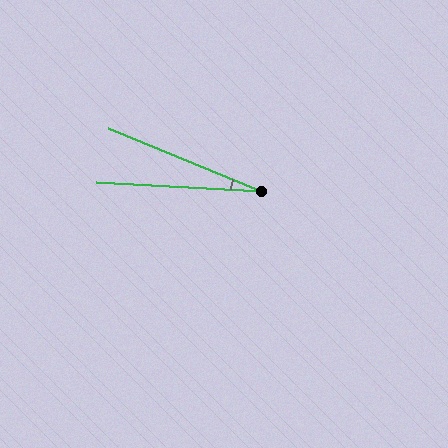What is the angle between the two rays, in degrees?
Approximately 20 degrees.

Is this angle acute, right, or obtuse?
It is acute.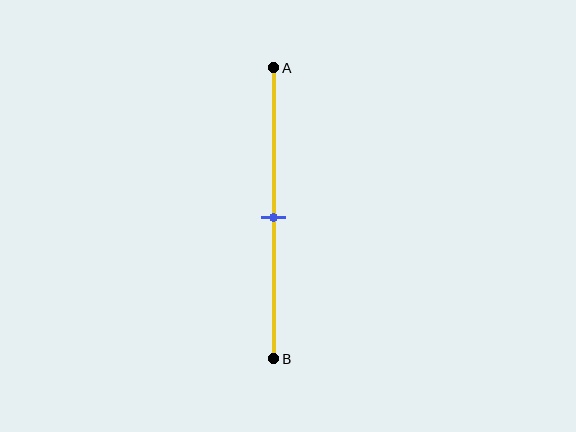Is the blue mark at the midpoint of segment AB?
Yes, the mark is approximately at the midpoint.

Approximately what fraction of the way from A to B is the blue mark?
The blue mark is approximately 50% of the way from A to B.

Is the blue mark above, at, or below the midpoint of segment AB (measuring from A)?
The blue mark is approximately at the midpoint of segment AB.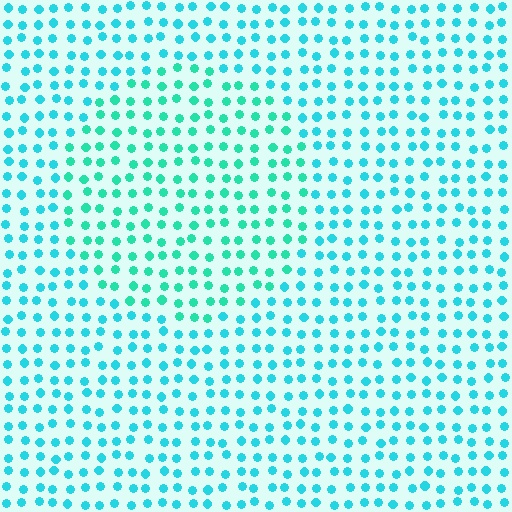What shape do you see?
I see a circle.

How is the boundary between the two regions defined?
The boundary is defined purely by a slight shift in hue (about 22 degrees). Spacing, size, and orientation are identical on both sides.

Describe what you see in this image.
The image is filled with small cyan elements in a uniform arrangement. A circle-shaped region is visible where the elements are tinted to a slightly different hue, forming a subtle color boundary.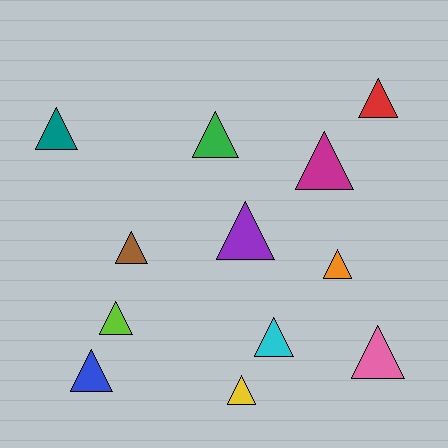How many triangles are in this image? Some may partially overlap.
There are 12 triangles.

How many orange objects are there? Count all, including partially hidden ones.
There is 1 orange object.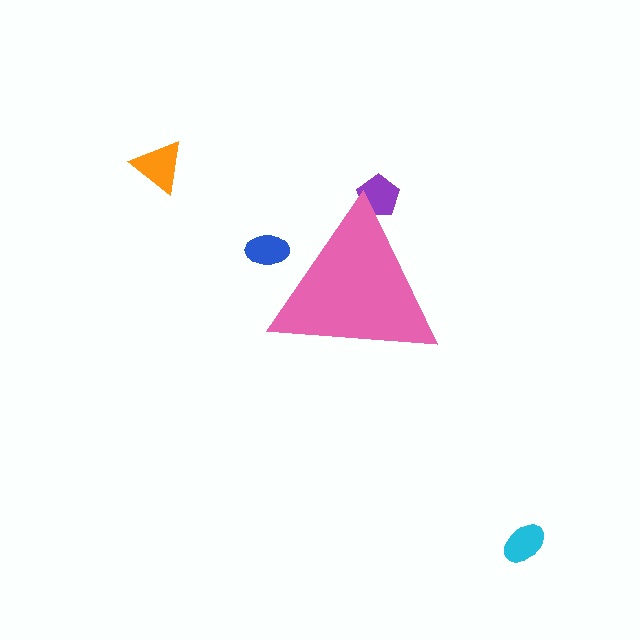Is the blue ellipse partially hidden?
Yes, the blue ellipse is partially hidden behind the pink triangle.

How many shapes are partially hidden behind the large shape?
2 shapes are partially hidden.